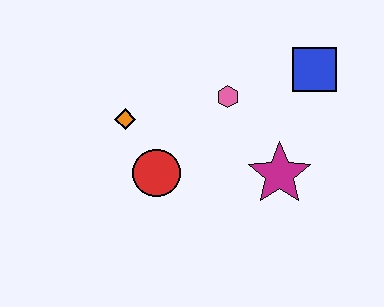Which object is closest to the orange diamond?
The red circle is closest to the orange diamond.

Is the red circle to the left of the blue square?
Yes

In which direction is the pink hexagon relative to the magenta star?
The pink hexagon is above the magenta star.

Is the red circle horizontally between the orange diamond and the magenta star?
Yes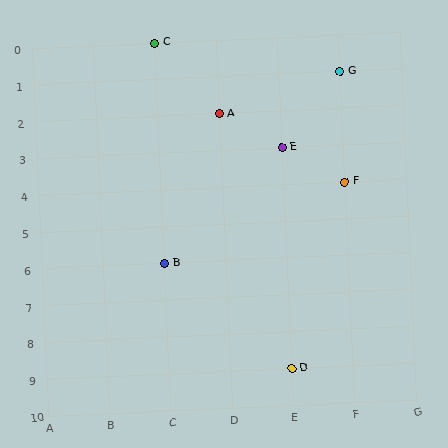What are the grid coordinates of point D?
Point D is at grid coordinates (E, 9).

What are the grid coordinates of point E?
Point E is at grid coordinates (E, 3).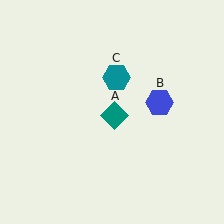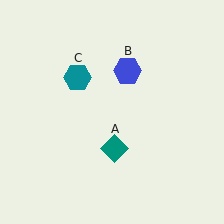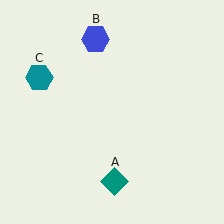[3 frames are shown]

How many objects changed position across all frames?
3 objects changed position: teal diamond (object A), blue hexagon (object B), teal hexagon (object C).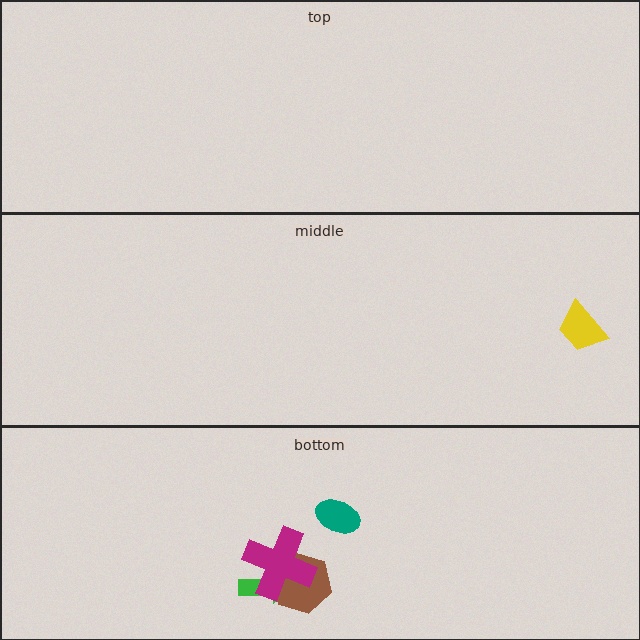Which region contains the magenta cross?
The bottom region.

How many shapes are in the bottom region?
4.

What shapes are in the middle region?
The yellow trapezoid.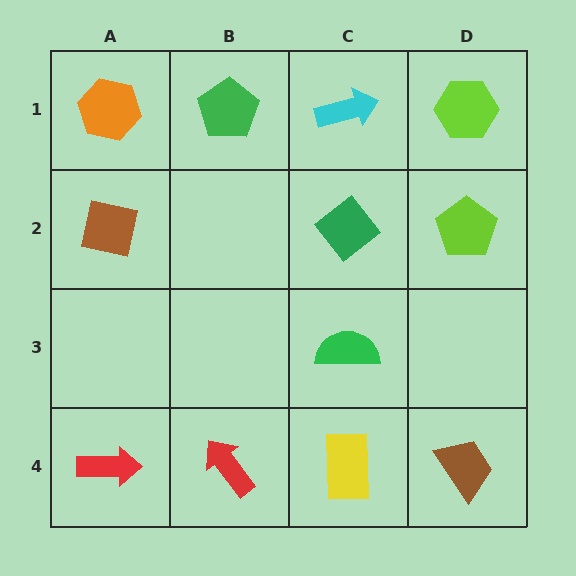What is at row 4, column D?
A brown trapezoid.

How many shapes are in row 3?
1 shape.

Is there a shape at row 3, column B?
No, that cell is empty.